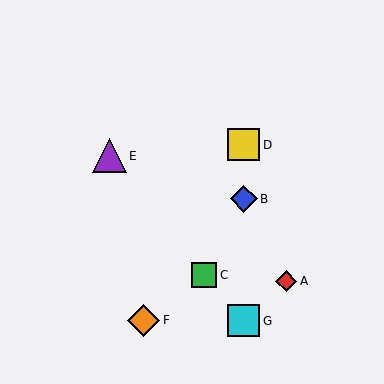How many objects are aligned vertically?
3 objects (B, D, G) are aligned vertically.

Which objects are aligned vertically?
Objects B, D, G are aligned vertically.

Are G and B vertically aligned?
Yes, both are at x≈244.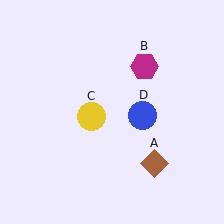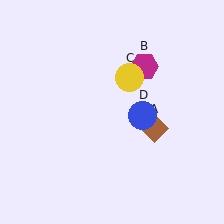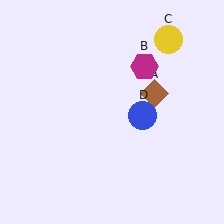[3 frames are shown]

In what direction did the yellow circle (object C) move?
The yellow circle (object C) moved up and to the right.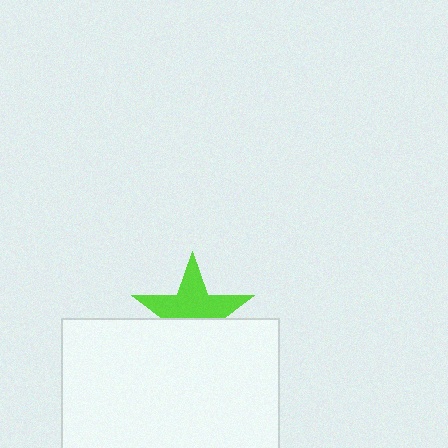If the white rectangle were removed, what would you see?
You would see the complete lime star.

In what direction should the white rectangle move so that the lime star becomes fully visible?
The white rectangle should move down. That is the shortest direction to clear the overlap and leave the lime star fully visible.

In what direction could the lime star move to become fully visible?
The lime star could move up. That would shift it out from behind the white rectangle entirely.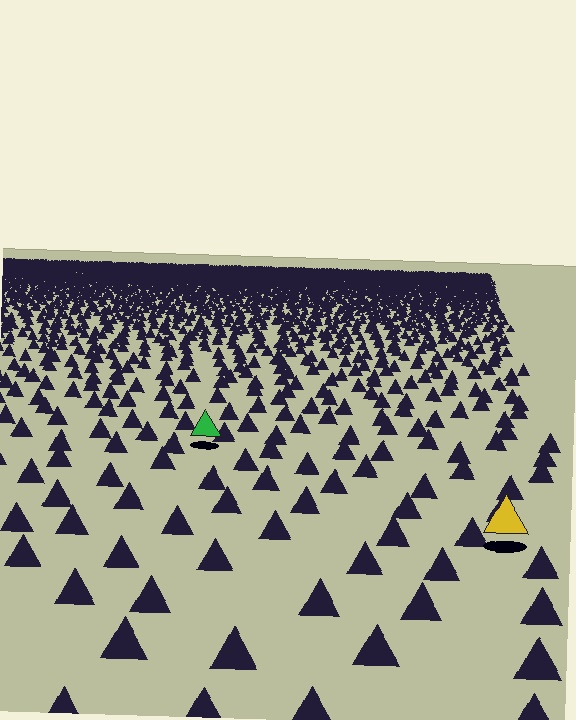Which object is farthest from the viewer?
The green triangle is farthest from the viewer. It appears smaller and the ground texture around it is denser.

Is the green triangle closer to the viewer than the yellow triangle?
No. The yellow triangle is closer — you can tell from the texture gradient: the ground texture is coarser near it.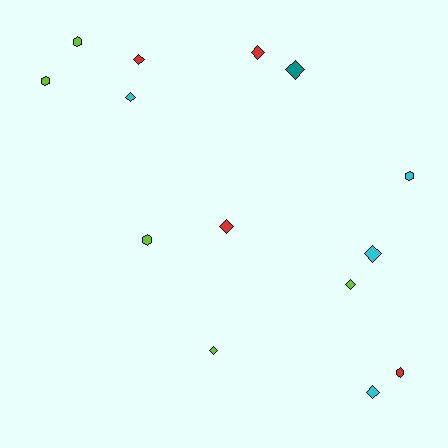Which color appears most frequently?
Lime, with 5 objects.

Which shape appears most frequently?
Diamond, with 9 objects.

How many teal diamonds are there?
There is 1 teal diamond.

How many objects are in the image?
There are 14 objects.